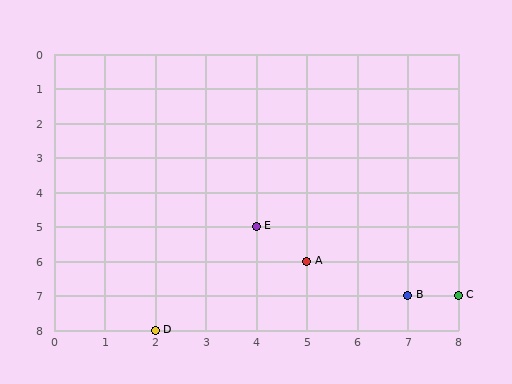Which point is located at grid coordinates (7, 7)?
Point B is at (7, 7).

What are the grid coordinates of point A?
Point A is at grid coordinates (5, 6).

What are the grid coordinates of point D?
Point D is at grid coordinates (2, 8).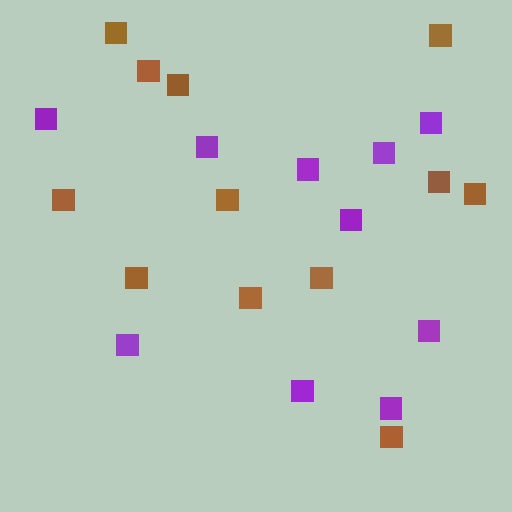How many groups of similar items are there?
There are 2 groups: one group of brown squares (12) and one group of purple squares (10).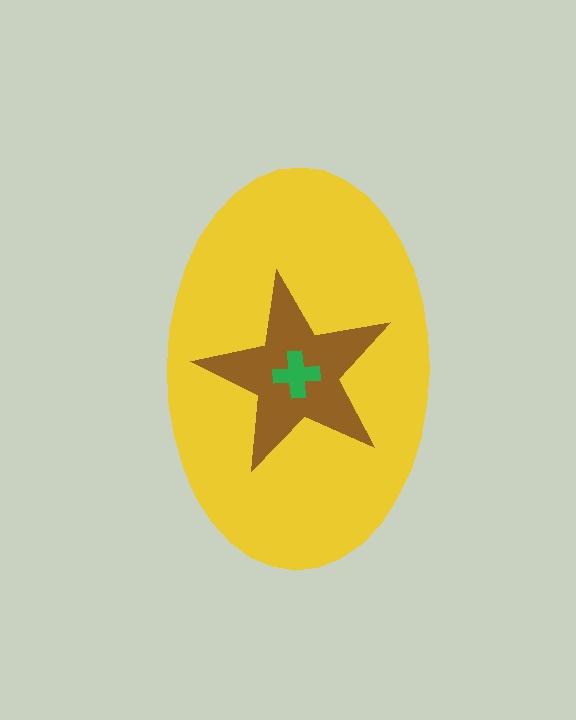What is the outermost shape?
The yellow ellipse.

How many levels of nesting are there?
3.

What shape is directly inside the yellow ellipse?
The brown star.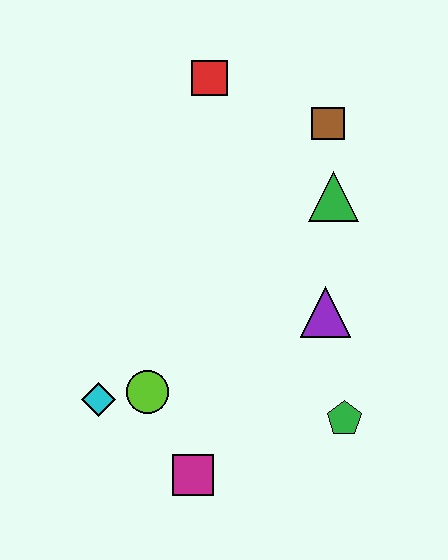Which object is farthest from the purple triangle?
The red square is farthest from the purple triangle.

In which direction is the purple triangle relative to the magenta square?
The purple triangle is above the magenta square.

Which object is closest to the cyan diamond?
The lime circle is closest to the cyan diamond.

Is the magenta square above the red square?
No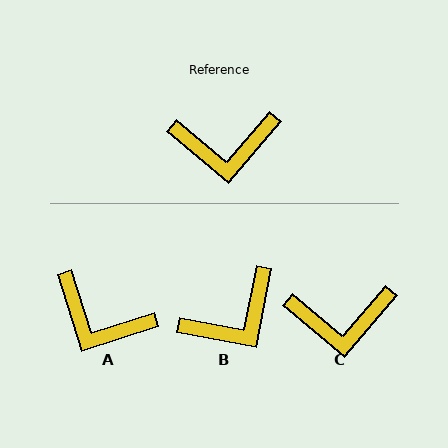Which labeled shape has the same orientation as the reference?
C.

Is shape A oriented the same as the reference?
No, it is off by about 32 degrees.